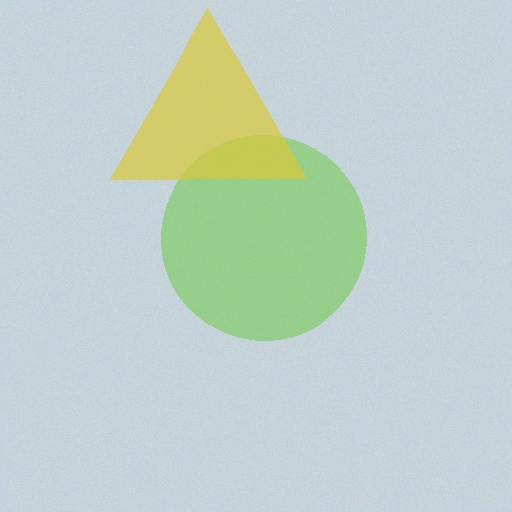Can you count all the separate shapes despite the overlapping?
Yes, there are 2 separate shapes.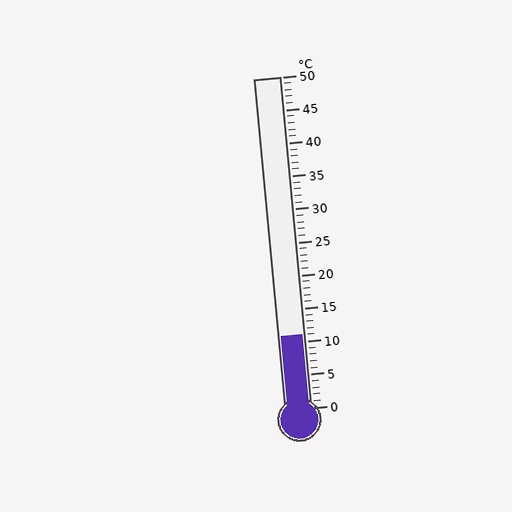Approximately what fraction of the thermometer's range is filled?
The thermometer is filled to approximately 20% of its range.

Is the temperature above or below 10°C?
The temperature is above 10°C.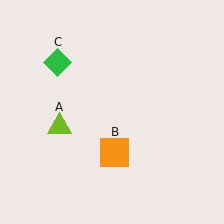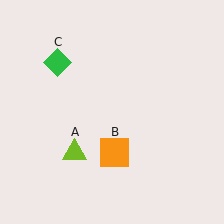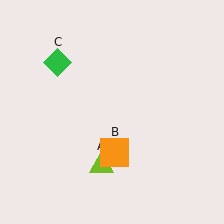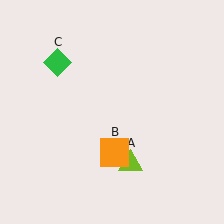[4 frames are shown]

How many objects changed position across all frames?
1 object changed position: lime triangle (object A).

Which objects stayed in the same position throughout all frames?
Orange square (object B) and green diamond (object C) remained stationary.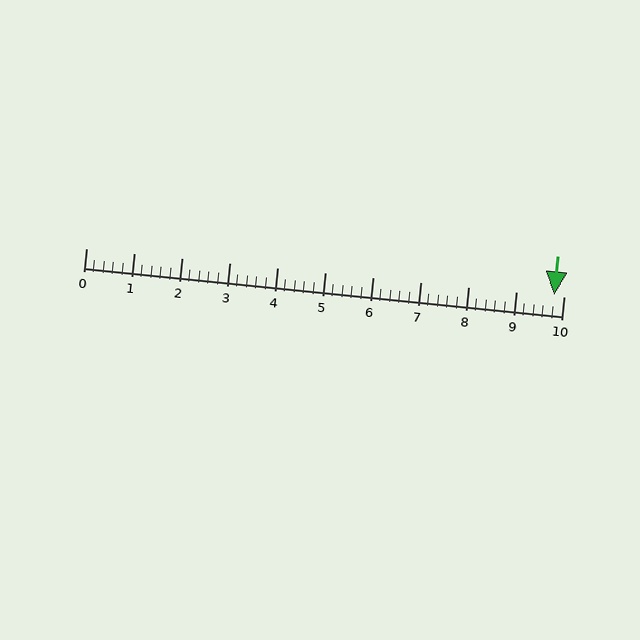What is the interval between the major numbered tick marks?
The major tick marks are spaced 1 units apart.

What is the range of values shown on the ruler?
The ruler shows values from 0 to 10.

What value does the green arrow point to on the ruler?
The green arrow points to approximately 9.8.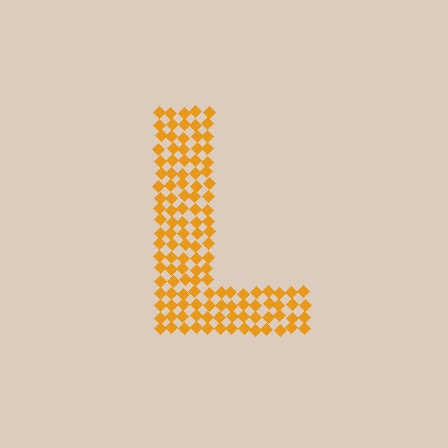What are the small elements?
The small elements are diamonds.